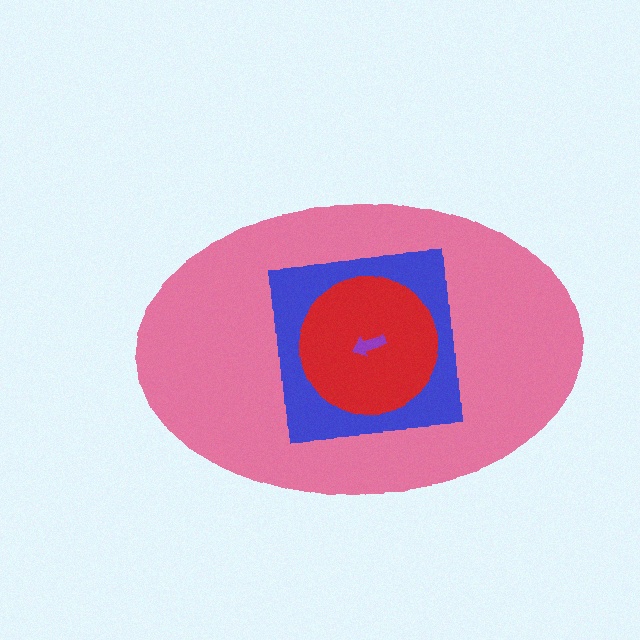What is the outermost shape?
The pink ellipse.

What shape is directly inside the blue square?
The red circle.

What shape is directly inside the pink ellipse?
The blue square.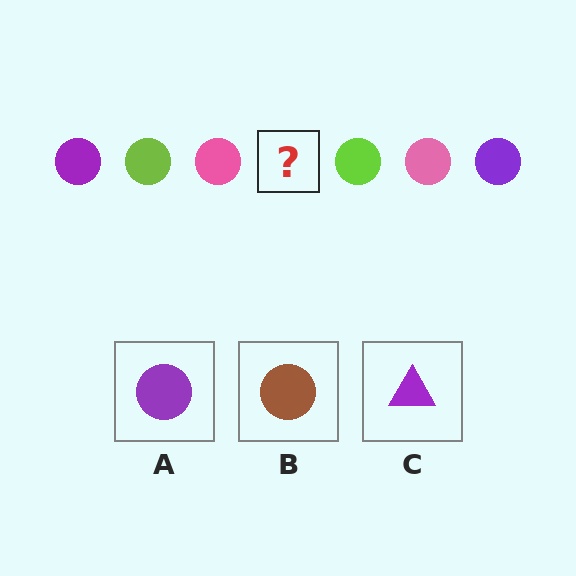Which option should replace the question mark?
Option A.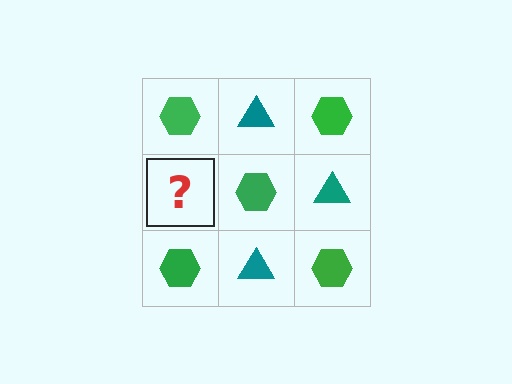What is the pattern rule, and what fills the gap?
The rule is that it alternates green hexagon and teal triangle in a checkerboard pattern. The gap should be filled with a teal triangle.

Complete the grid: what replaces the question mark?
The question mark should be replaced with a teal triangle.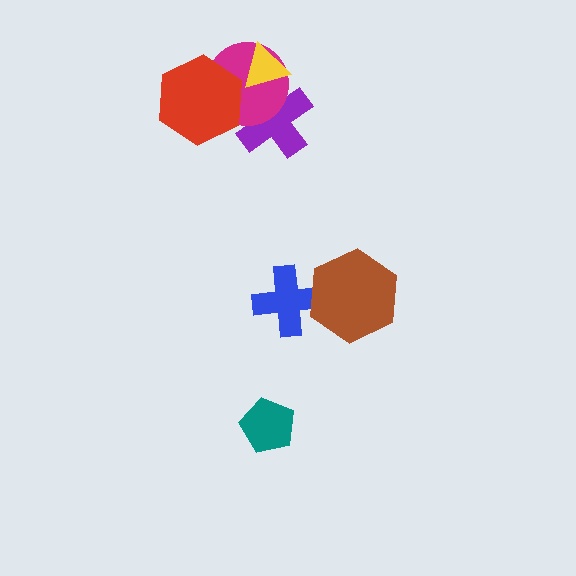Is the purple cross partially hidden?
Yes, it is partially covered by another shape.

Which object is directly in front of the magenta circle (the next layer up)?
The red hexagon is directly in front of the magenta circle.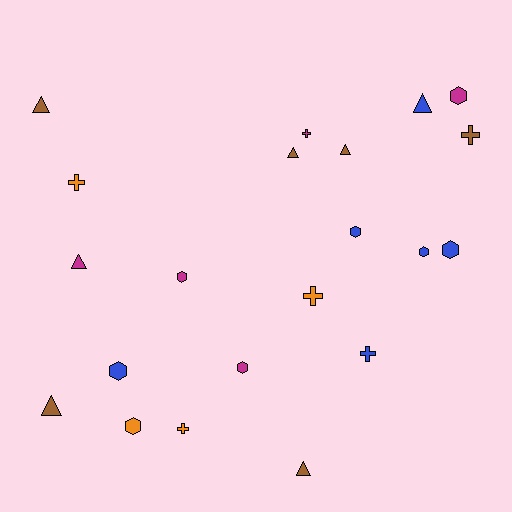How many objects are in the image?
There are 21 objects.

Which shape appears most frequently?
Hexagon, with 8 objects.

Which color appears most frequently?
Blue, with 6 objects.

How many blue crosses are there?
There is 1 blue cross.